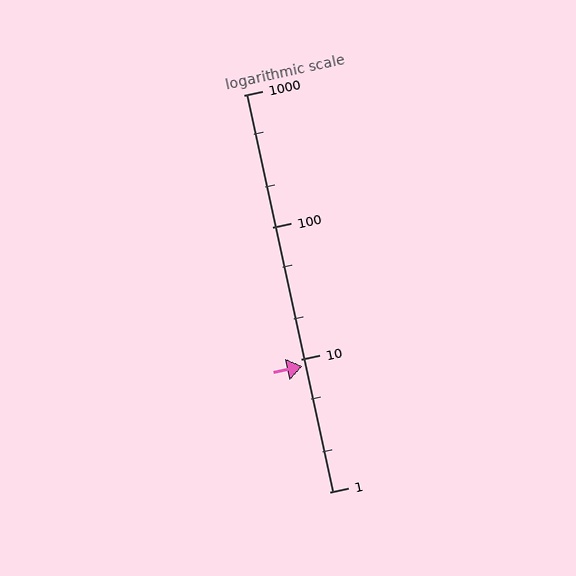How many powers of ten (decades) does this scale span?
The scale spans 3 decades, from 1 to 1000.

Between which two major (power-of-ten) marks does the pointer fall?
The pointer is between 1 and 10.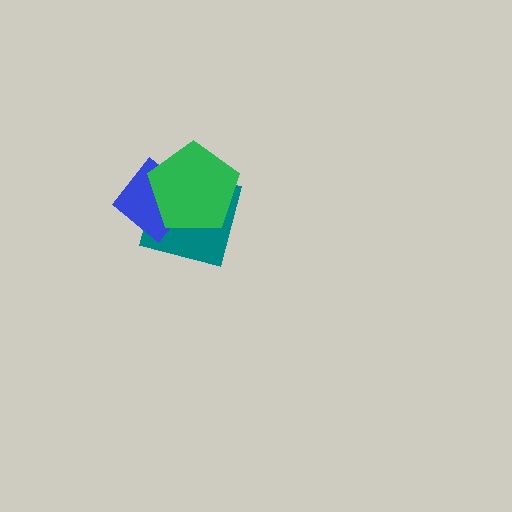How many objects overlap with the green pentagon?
2 objects overlap with the green pentagon.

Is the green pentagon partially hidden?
No, no other shape covers it.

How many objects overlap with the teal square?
2 objects overlap with the teal square.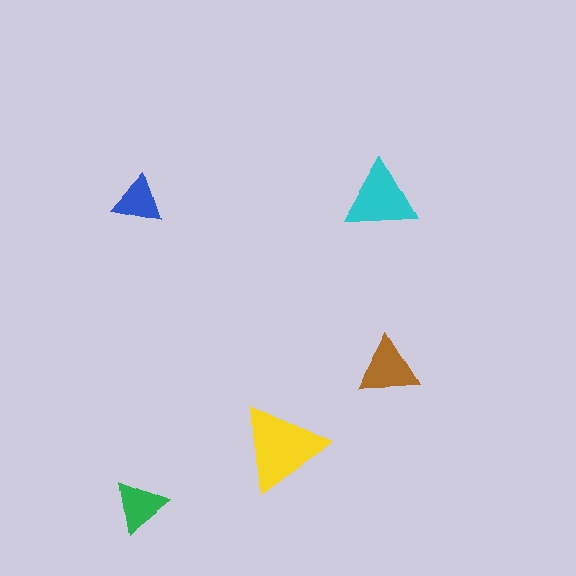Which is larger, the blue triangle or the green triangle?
The green one.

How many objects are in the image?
There are 5 objects in the image.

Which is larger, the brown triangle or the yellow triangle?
The yellow one.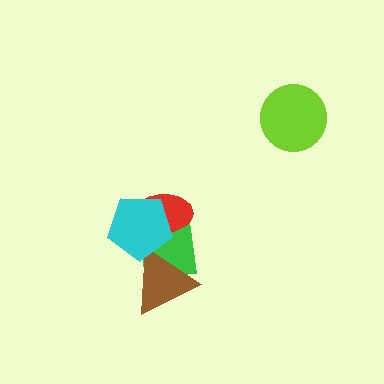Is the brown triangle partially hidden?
Yes, it is partially covered by another shape.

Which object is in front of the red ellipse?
The cyan pentagon is in front of the red ellipse.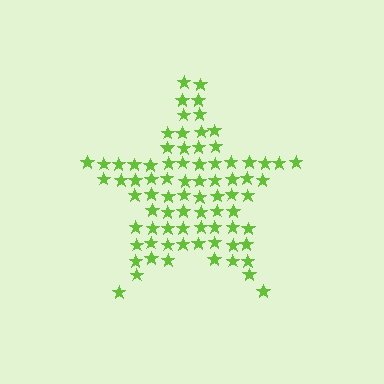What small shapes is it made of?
It is made of small stars.